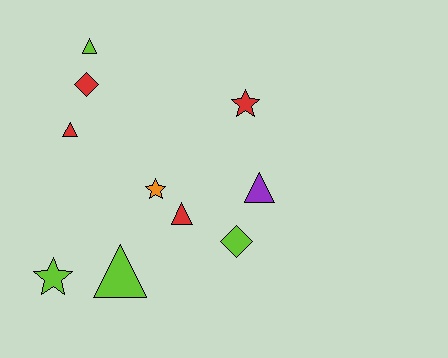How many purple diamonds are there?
There are no purple diamonds.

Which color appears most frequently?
Lime, with 4 objects.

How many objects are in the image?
There are 10 objects.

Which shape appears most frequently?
Triangle, with 5 objects.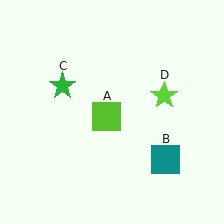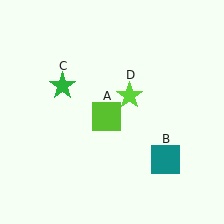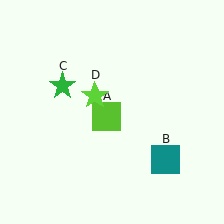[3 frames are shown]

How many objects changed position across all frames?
1 object changed position: lime star (object D).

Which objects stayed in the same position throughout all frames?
Lime square (object A) and teal square (object B) and green star (object C) remained stationary.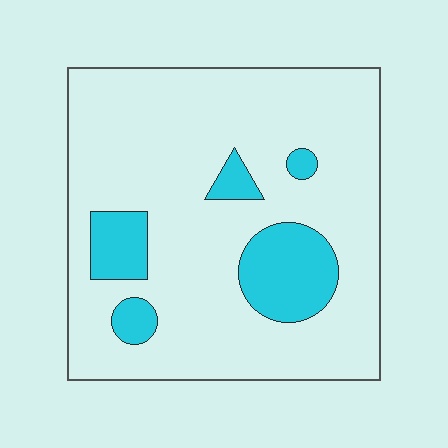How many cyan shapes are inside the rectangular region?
5.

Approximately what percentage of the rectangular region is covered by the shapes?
Approximately 15%.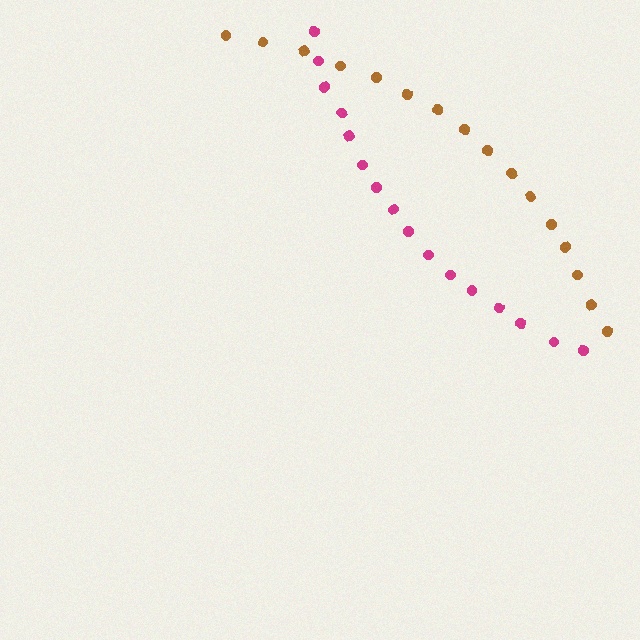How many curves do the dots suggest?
There are 2 distinct paths.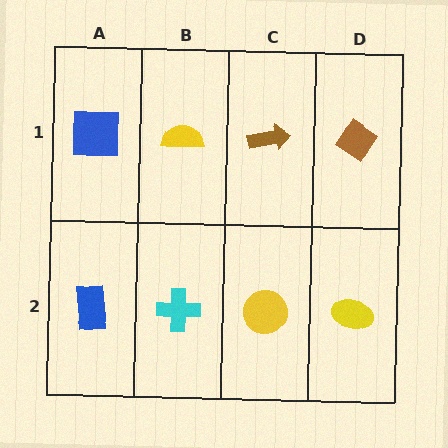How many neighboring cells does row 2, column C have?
3.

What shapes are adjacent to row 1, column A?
A blue rectangle (row 2, column A), a yellow semicircle (row 1, column B).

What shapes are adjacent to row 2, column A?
A blue square (row 1, column A), a cyan cross (row 2, column B).